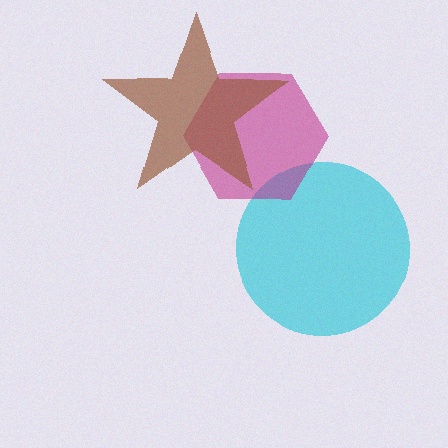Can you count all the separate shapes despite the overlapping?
Yes, there are 3 separate shapes.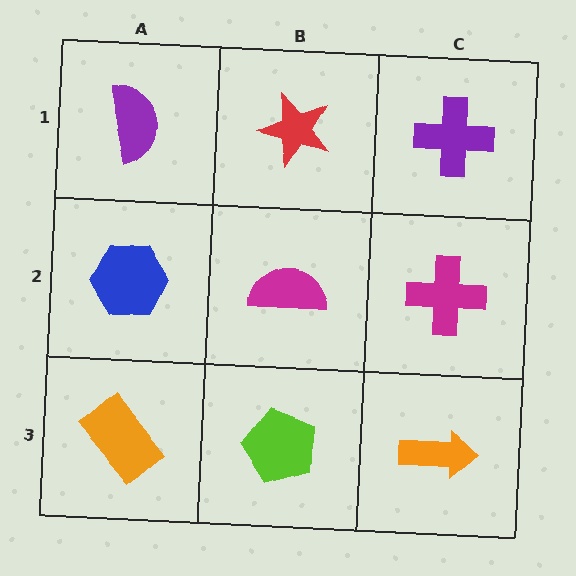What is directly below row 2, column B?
A lime pentagon.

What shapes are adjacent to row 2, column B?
A red star (row 1, column B), a lime pentagon (row 3, column B), a blue hexagon (row 2, column A), a magenta cross (row 2, column C).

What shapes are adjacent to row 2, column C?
A purple cross (row 1, column C), an orange arrow (row 3, column C), a magenta semicircle (row 2, column B).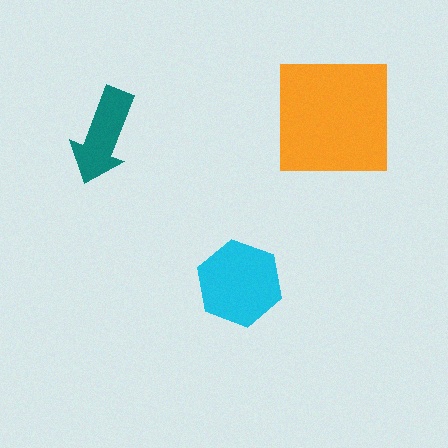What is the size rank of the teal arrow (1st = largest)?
3rd.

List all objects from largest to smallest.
The orange square, the cyan hexagon, the teal arrow.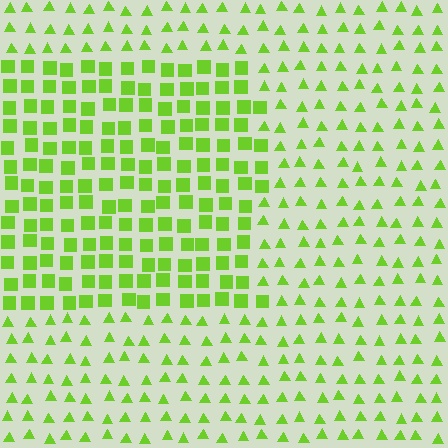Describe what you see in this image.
The image is filled with small lime elements arranged in a uniform grid. A rectangle-shaped region contains squares, while the surrounding area contains triangles. The boundary is defined purely by the change in element shape.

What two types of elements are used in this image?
The image uses squares inside the rectangle region and triangles outside it.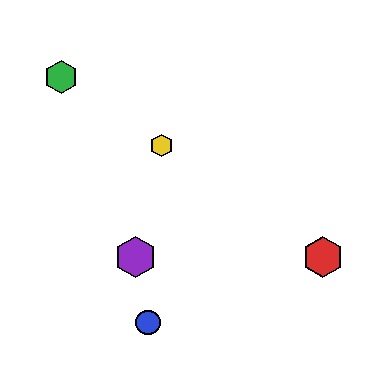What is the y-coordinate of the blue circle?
The blue circle is at y≈322.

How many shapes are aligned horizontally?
2 shapes (the red hexagon, the purple hexagon) are aligned horizontally.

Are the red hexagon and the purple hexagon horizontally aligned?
Yes, both are at y≈257.